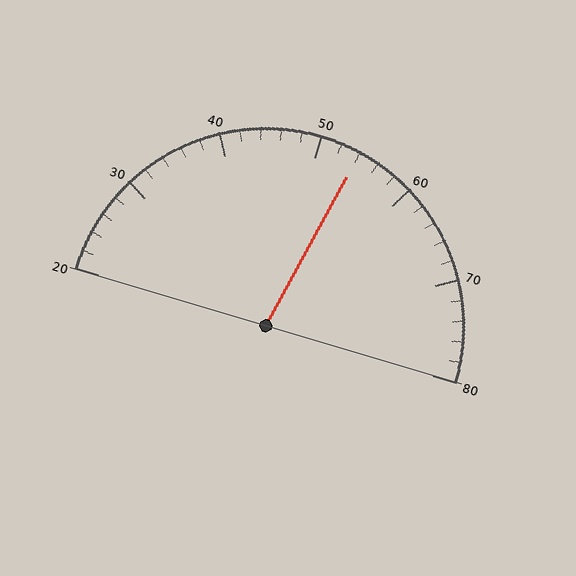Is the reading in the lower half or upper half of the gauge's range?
The reading is in the upper half of the range (20 to 80).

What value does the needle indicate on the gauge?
The needle indicates approximately 54.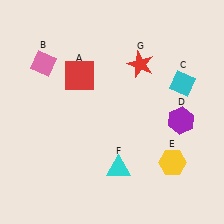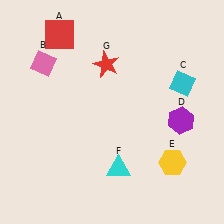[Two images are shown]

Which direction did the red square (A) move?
The red square (A) moved up.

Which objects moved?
The objects that moved are: the red square (A), the red star (G).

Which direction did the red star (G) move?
The red star (G) moved left.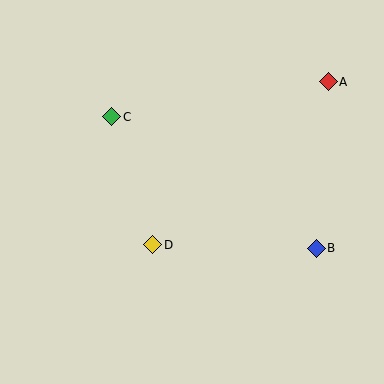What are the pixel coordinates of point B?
Point B is at (316, 248).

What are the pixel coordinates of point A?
Point A is at (328, 82).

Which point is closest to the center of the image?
Point D at (153, 245) is closest to the center.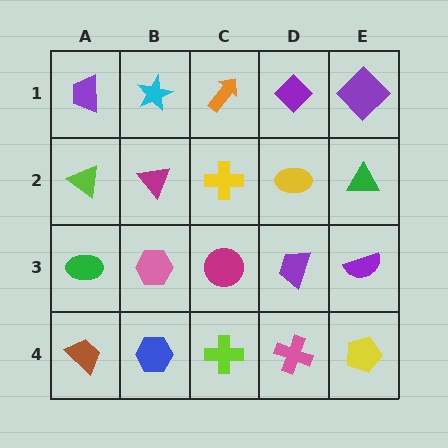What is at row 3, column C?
A magenta circle.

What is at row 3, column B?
A pink hexagon.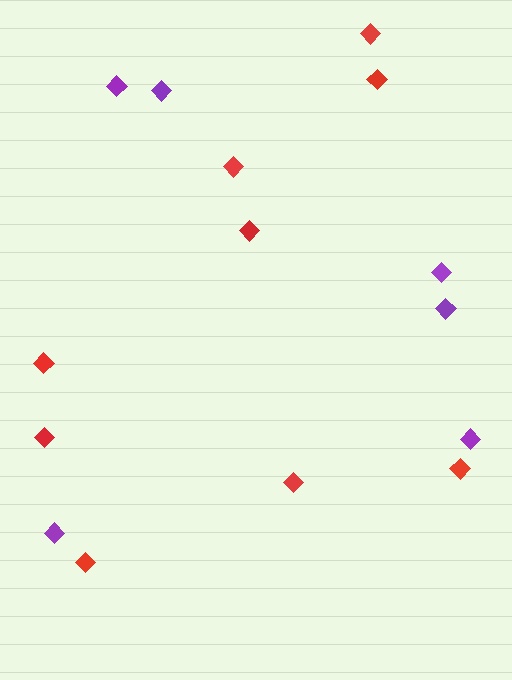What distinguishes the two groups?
There are 2 groups: one group of purple diamonds (6) and one group of red diamonds (9).